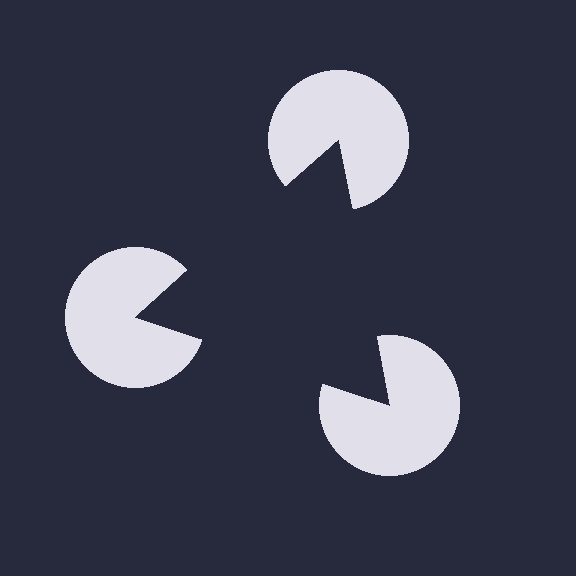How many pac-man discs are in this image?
There are 3 — one at each vertex of the illusory triangle.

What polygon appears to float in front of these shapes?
An illusory triangle — its edges are inferred from the aligned wedge cuts in the pac-man discs, not physically drawn.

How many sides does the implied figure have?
3 sides.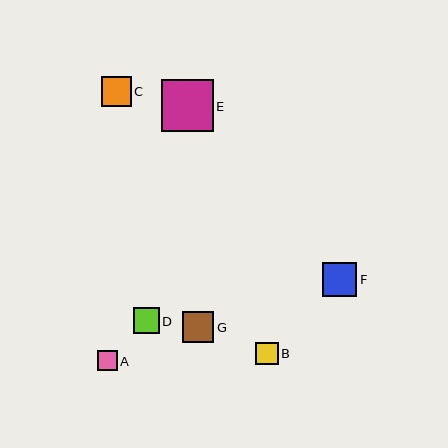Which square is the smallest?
Square A is the smallest with a size of approximately 20 pixels.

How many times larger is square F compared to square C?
Square F is approximately 1.1 times the size of square C.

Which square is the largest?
Square E is the largest with a size of approximately 52 pixels.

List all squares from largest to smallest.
From largest to smallest: E, F, G, C, D, B, A.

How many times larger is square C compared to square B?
Square C is approximately 1.3 times the size of square B.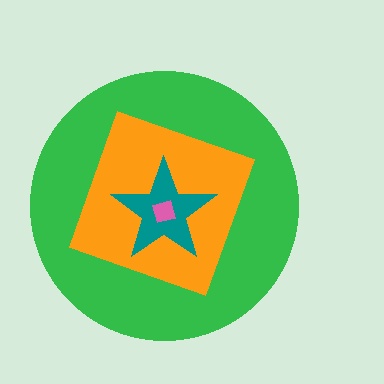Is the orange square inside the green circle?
Yes.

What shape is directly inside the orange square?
The teal star.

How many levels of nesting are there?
4.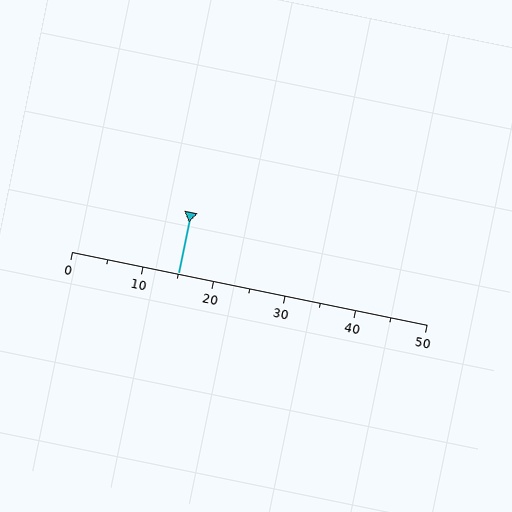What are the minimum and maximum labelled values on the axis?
The axis runs from 0 to 50.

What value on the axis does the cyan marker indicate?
The marker indicates approximately 15.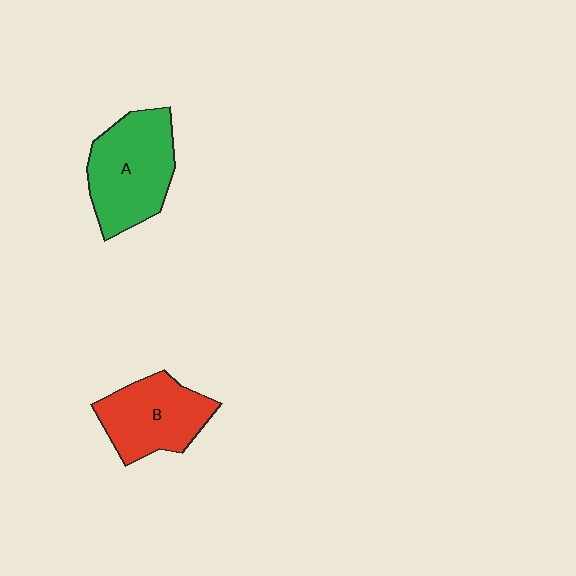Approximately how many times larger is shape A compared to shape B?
Approximately 1.2 times.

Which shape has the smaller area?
Shape B (red).